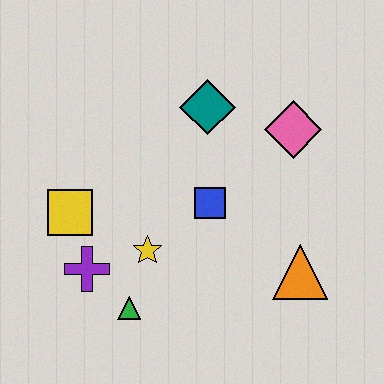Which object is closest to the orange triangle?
The blue square is closest to the orange triangle.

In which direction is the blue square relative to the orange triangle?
The blue square is to the left of the orange triangle.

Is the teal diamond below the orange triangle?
No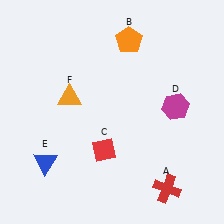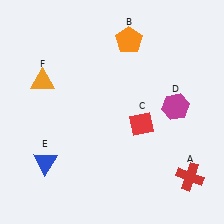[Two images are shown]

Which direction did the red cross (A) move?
The red cross (A) moved right.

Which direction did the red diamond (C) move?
The red diamond (C) moved right.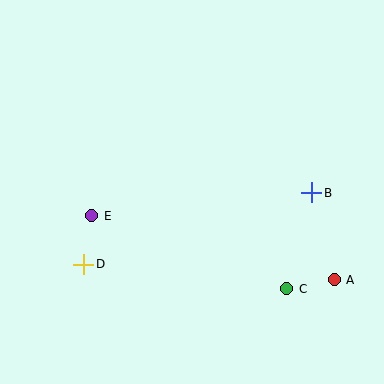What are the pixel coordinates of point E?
Point E is at (92, 216).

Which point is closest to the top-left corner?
Point E is closest to the top-left corner.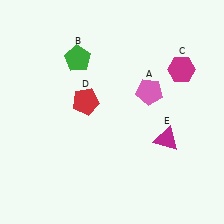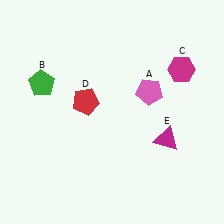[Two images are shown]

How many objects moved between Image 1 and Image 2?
1 object moved between the two images.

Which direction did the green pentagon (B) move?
The green pentagon (B) moved left.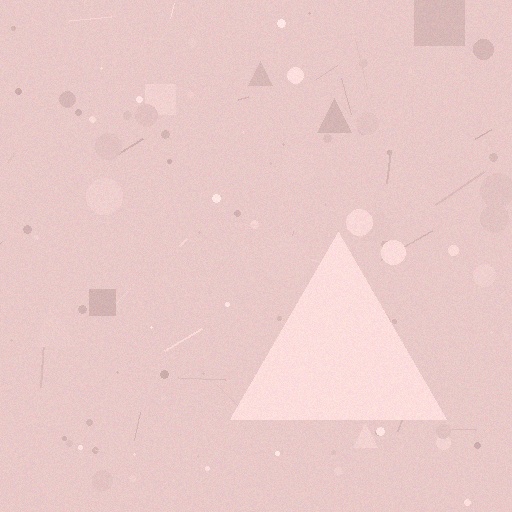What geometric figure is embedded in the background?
A triangle is embedded in the background.